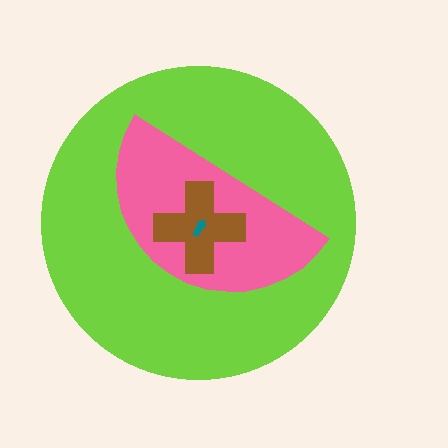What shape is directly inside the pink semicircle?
The brown cross.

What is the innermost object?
The teal arrow.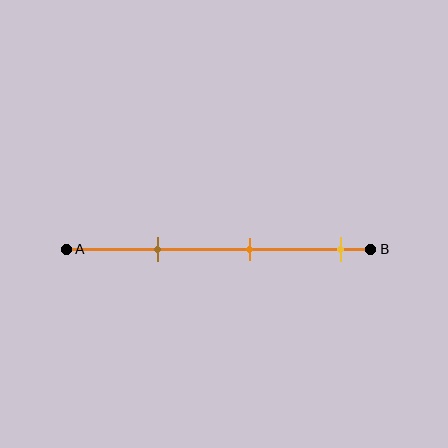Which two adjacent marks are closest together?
The brown and orange marks are the closest adjacent pair.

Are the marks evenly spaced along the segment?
Yes, the marks are approximately evenly spaced.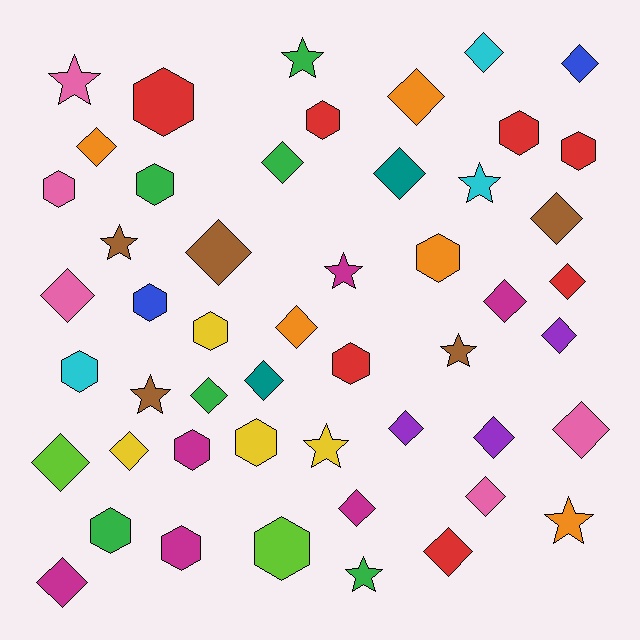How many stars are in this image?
There are 10 stars.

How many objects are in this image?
There are 50 objects.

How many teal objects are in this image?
There are 2 teal objects.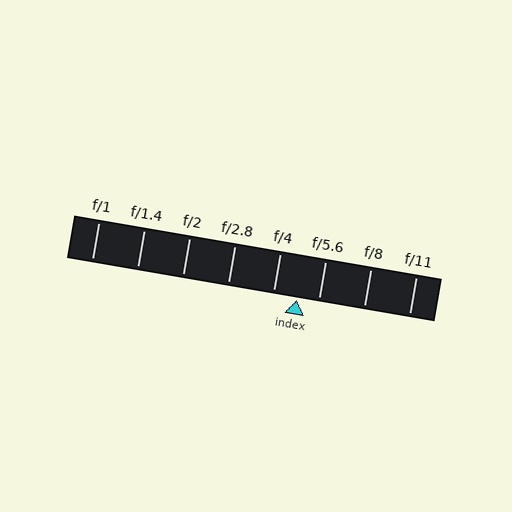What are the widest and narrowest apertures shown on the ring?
The widest aperture shown is f/1 and the narrowest is f/11.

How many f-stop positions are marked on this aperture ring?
There are 8 f-stop positions marked.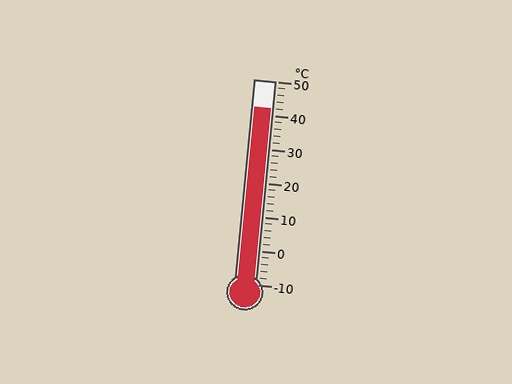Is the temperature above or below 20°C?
The temperature is above 20°C.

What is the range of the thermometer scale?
The thermometer scale ranges from -10°C to 50°C.